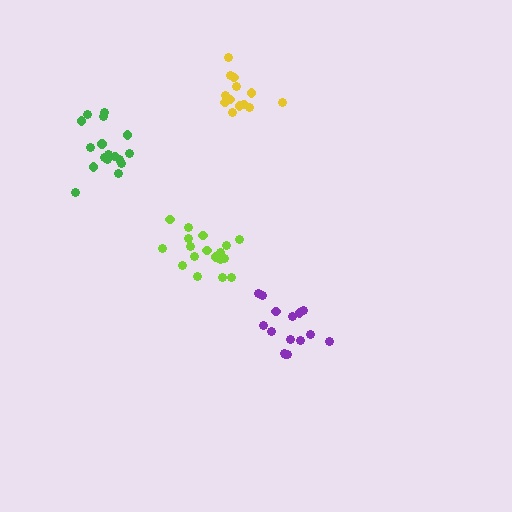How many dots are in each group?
Group 1: 15 dots, Group 2: 18 dots, Group 3: 17 dots, Group 4: 13 dots (63 total).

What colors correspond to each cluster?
The clusters are colored: purple, lime, green, yellow.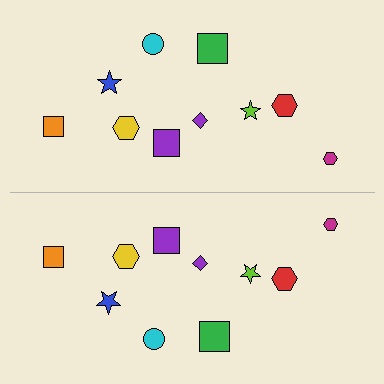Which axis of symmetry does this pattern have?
The pattern has a horizontal axis of symmetry running through the center of the image.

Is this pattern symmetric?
Yes, this pattern has bilateral (reflection) symmetry.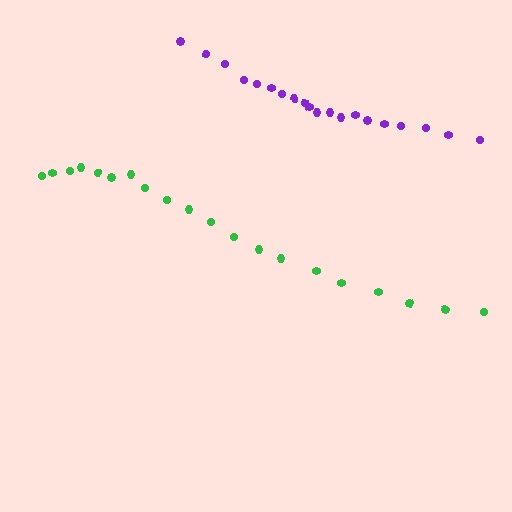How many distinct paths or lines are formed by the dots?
There are 2 distinct paths.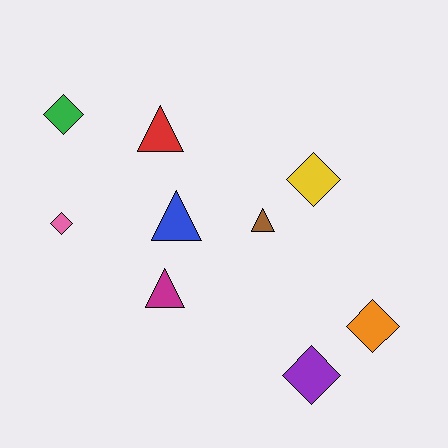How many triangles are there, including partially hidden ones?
There are 4 triangles.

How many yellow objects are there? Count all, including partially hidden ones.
There is 1 yellow object.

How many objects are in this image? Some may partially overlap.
There are 9 objects.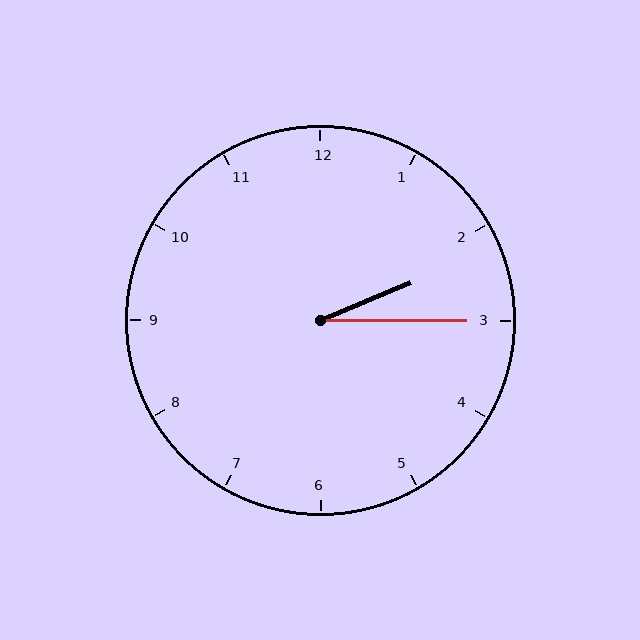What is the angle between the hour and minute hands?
Approximately 22 degrees.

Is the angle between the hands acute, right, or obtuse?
It is acute.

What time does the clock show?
2:15.